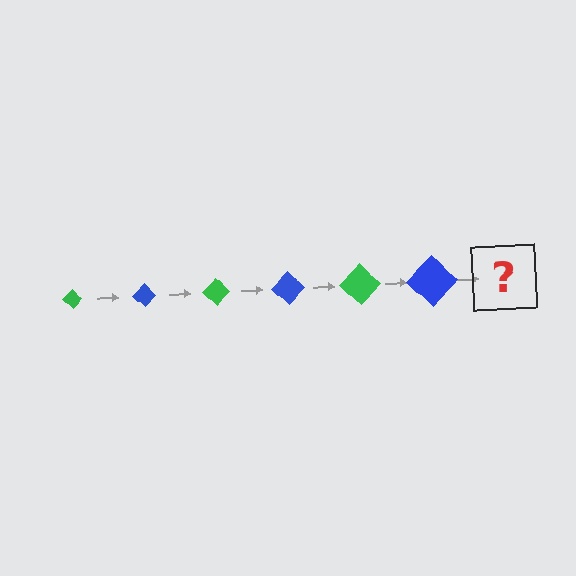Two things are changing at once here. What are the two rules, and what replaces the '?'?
The two rules are that the diamond grows larger each step and the color cycles through green and blue. The '?' should be a green diamond, larger than the previous one.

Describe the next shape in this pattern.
It should be a green diamond, larger than the previous one.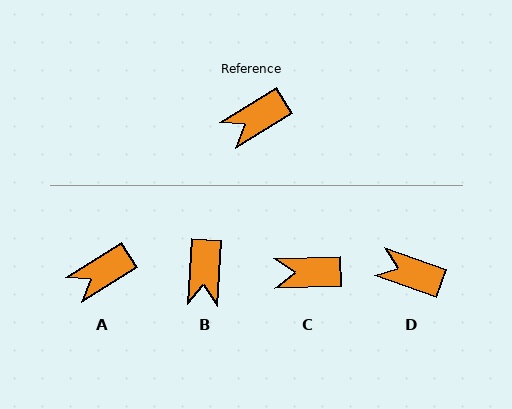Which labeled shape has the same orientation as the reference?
A.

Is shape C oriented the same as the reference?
No, it is off by about 30 degrees.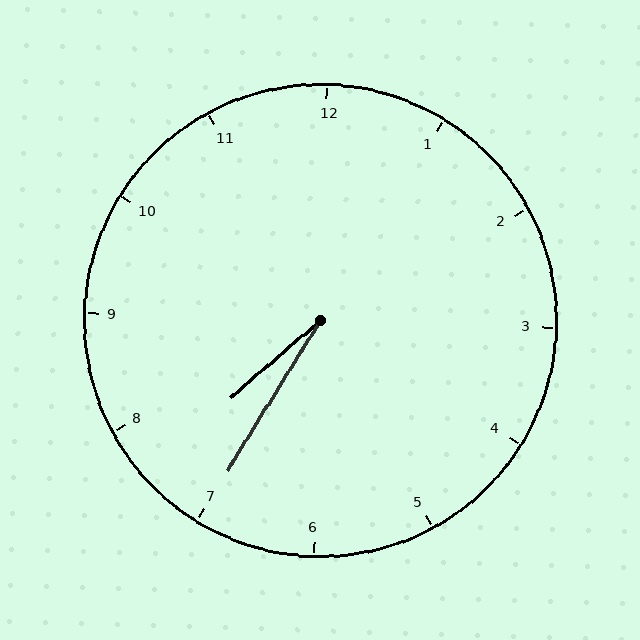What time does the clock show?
7:35.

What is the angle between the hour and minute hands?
Approximately 18 degrees.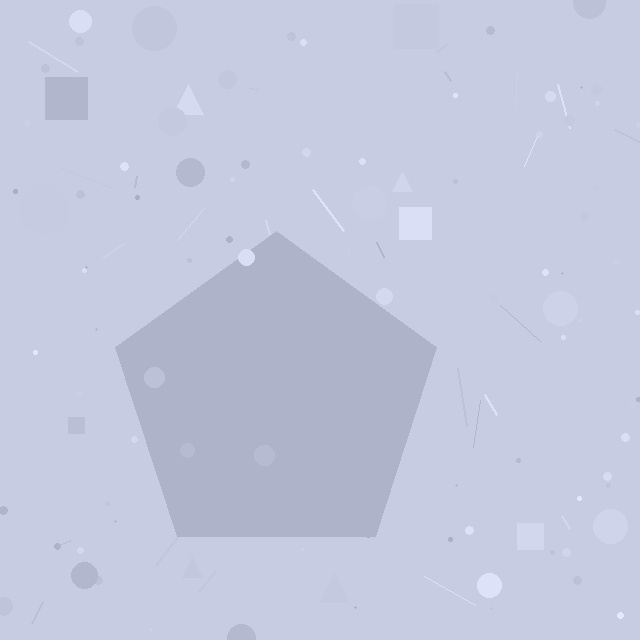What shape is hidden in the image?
A pentagon is hidden in the image.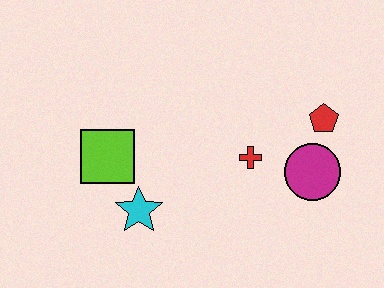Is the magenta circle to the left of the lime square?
No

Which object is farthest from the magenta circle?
The lime square is farthest from the magenta circle.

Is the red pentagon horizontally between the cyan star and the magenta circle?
No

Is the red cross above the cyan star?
Yes